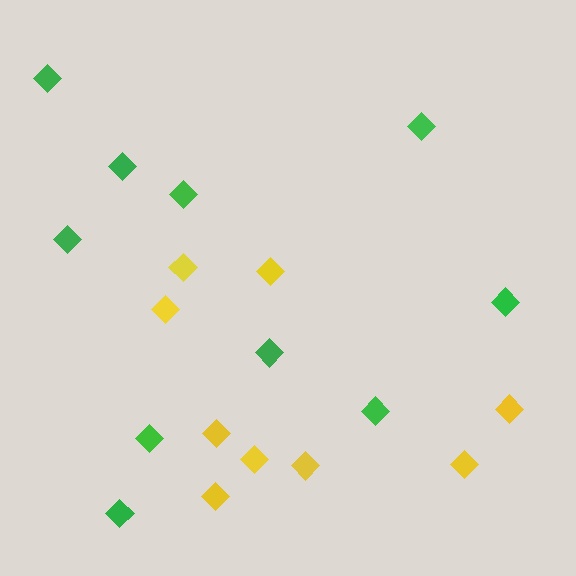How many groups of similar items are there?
There are 2 groups: one group of green diamonds (10) and one group of yellow diamonds (9).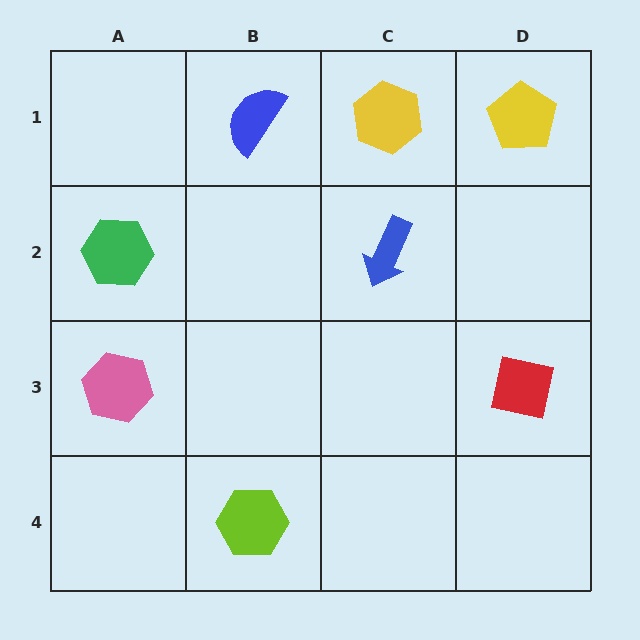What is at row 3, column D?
A red square.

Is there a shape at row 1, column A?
No, that cell is empty.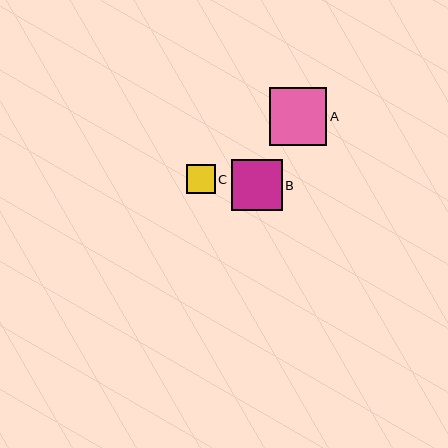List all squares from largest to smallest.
From largest to smallest: A, B, C.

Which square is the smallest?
Square C is the smallest with a size of approximately 29 pixels.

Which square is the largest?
Square A is the largest with a size of approximately 57 pixels.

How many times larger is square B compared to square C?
Square B is approximately 1.8 times the size of square C.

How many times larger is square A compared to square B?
Square A is approximately 1.1 times the size of square B.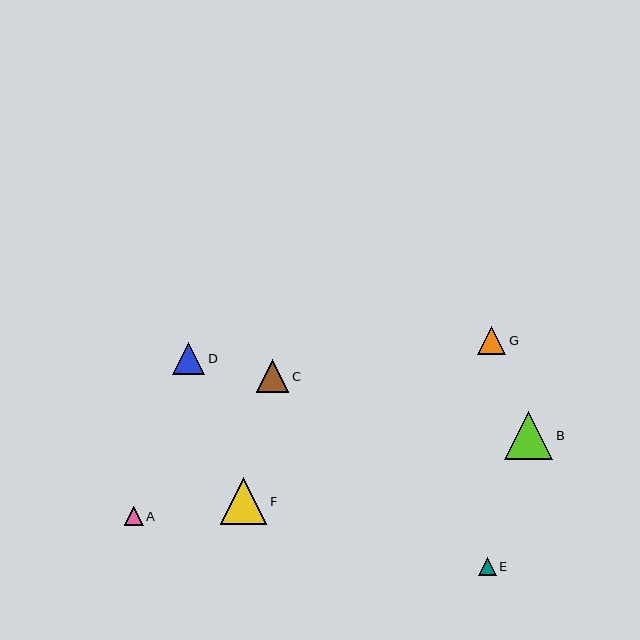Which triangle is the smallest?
Triangle E is the smallest with a size of approximately 17 pixels.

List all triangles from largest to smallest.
From largest to smallest: B, F, C, D, G, A, E.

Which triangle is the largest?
Triangle B is the largest with a size of approximately 48 pixels.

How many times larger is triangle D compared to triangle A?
Triangle D is approximately 1.7 times the size of triangle A.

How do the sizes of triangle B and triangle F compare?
Triangle B and triangle F are approximately the same size.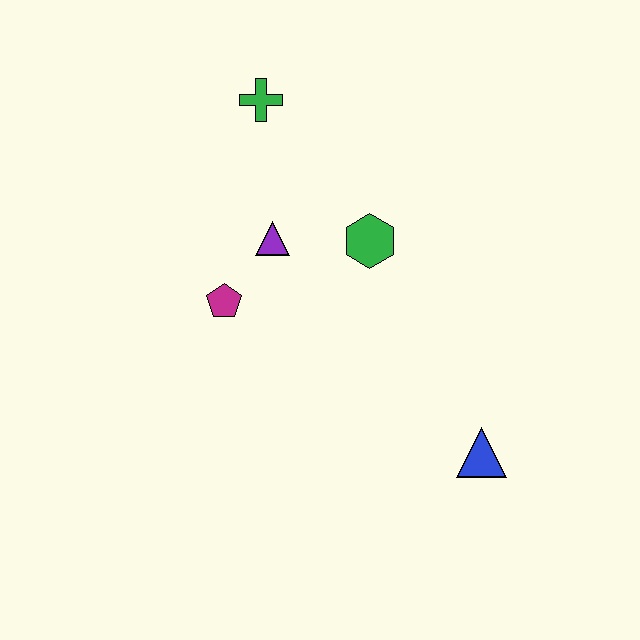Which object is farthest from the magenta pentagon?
The blue triangle is farthest from the magenta pentagon.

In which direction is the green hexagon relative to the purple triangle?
The green hexagon is to the right of the purple triangle.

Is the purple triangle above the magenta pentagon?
Yes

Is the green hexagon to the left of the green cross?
No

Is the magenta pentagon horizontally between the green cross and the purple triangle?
No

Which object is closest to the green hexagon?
The purple triangle is closest to the green hexagon.